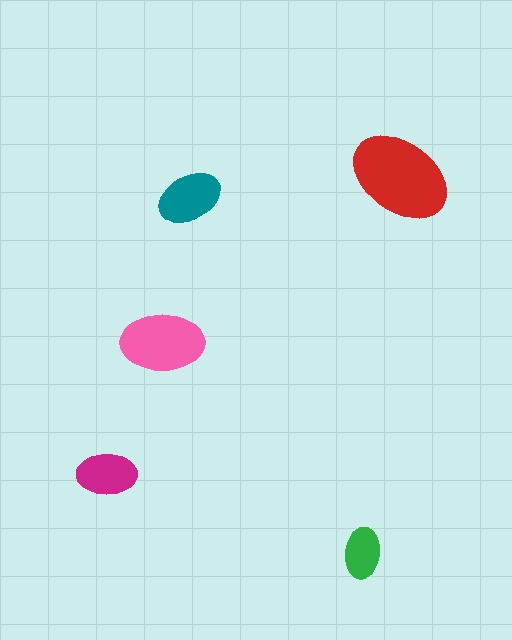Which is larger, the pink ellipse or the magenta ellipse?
The pink one.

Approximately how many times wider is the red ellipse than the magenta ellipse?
About 1.5 times wider.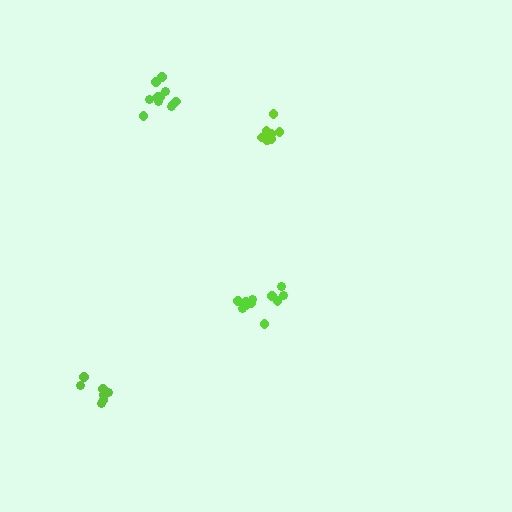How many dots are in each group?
Group 1: 11 dots, Group 2: 8 dots, Group 3: 7 dots, Group 4: 11 dots (37 total).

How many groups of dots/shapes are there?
There are 4 groups.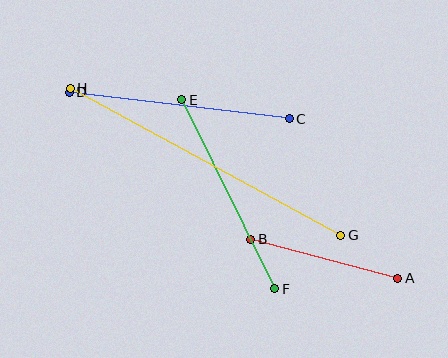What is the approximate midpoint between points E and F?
The midpoint is at approximately (228, 194) pixels.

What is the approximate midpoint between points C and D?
The midpoint is at approximately (179, 106) pixels.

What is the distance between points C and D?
The distance is approximately 222 pixels.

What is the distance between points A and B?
The distance is approximately 152 pixels.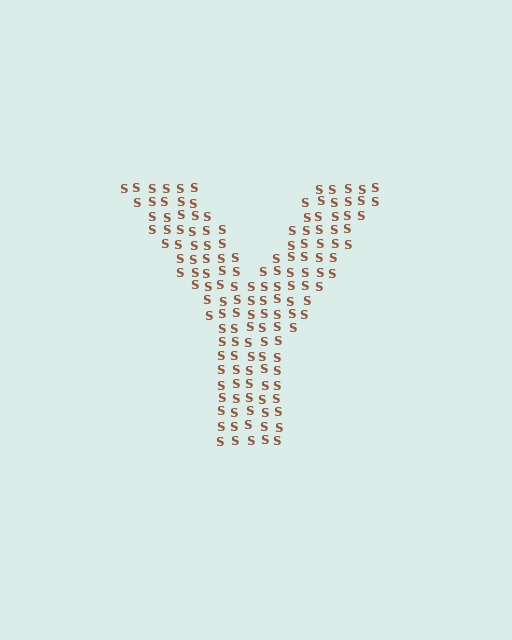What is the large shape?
The large shape is the letter Y.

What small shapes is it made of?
It is made of small letter S's.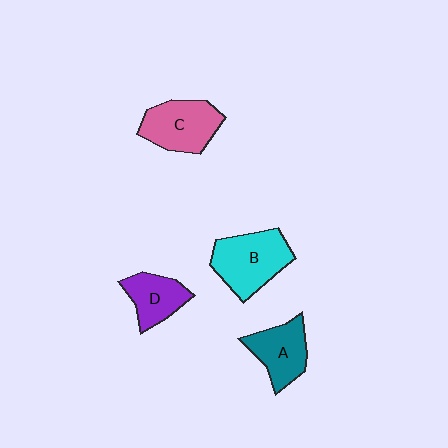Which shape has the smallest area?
Shape D (purple).